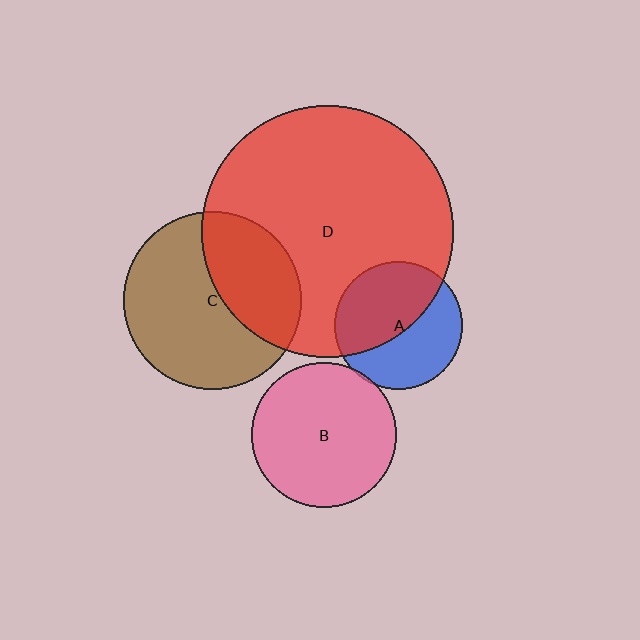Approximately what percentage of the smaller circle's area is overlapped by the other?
Approximately 35%.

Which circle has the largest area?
Circle D (red).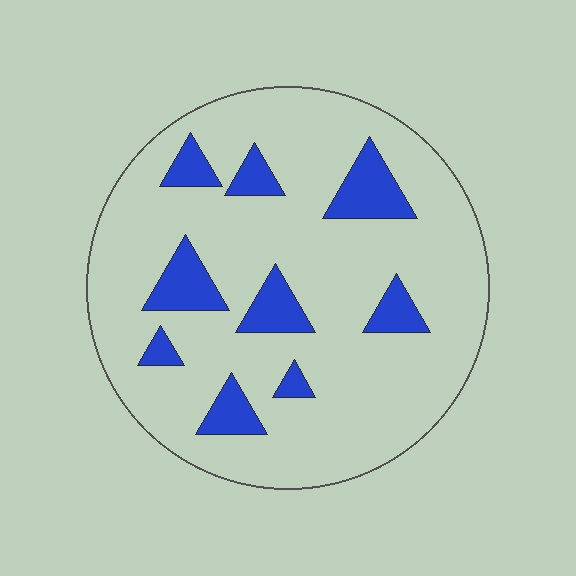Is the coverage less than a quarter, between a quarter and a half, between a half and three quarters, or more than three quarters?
Less than a quarter.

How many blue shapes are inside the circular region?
9.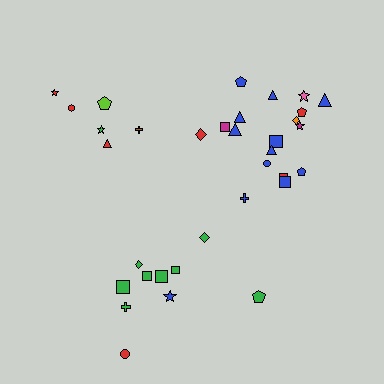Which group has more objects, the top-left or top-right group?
The top-right group.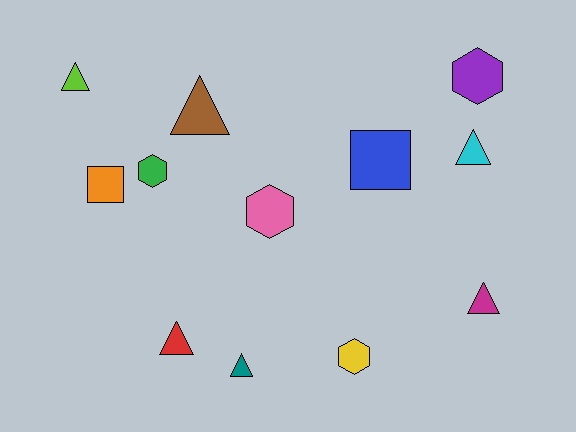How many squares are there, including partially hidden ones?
There are 2 squares.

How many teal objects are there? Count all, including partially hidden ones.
There is 1 teal object.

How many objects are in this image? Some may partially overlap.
There are 12 objects.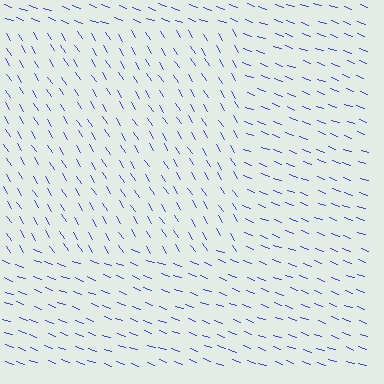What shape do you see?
I see a rectangle.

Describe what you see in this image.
The image is filled with small blue line segments. A rectangle region in the image has lines oriented differently from the surrounding lines, creating a visible texture boundary.